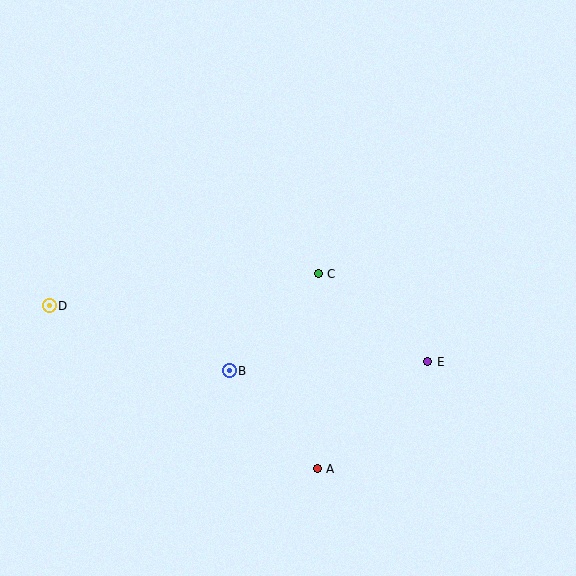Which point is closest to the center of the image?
Point C at (318, 274) is closest to the center.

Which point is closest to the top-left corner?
Point D is closest to the top-left corner.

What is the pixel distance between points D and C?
The distance between D and C is 271 pixels.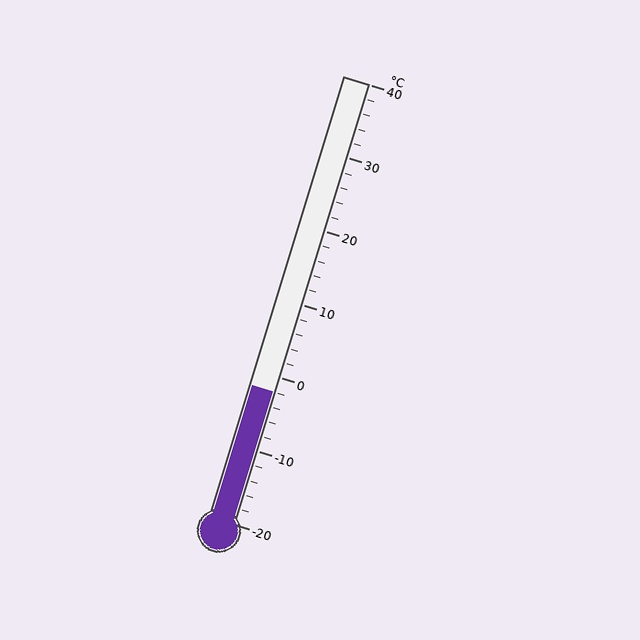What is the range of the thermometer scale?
The thermometer scale ranges from -20°C to 40°C.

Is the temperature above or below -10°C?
The temperature is above -10°C.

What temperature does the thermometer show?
The thermometer shows approximately -2°C.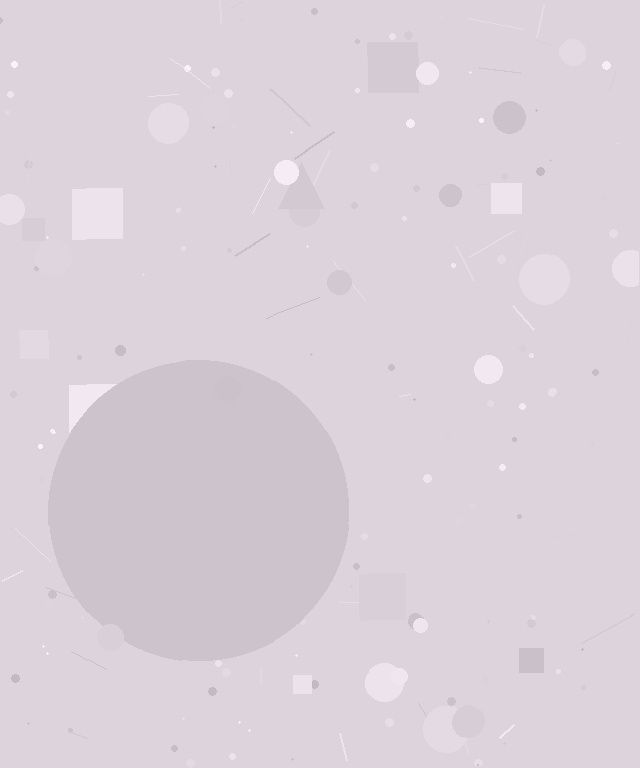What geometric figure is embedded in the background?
A circle is embedded in the background.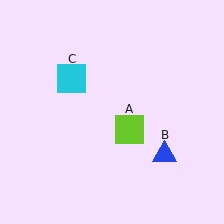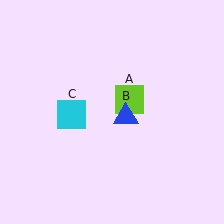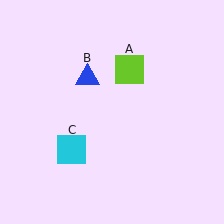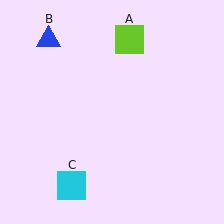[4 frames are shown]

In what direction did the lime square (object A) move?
The lime square (object A) moved up.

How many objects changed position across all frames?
3 objects changed position: lime square (object A), blue triangle (object B), cyan square (object C).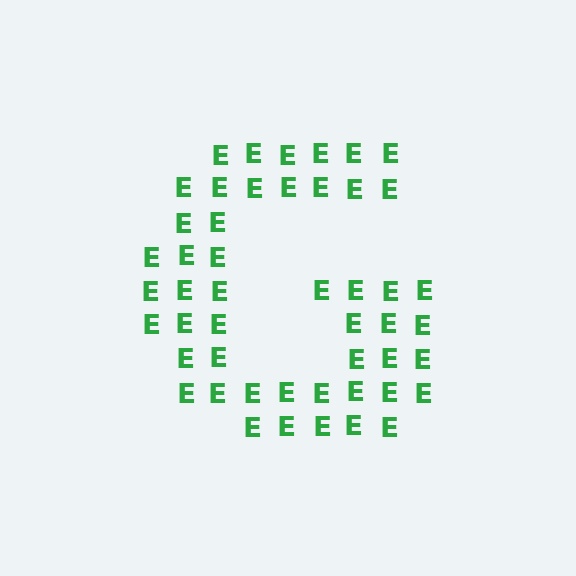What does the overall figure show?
The overall figure shows the letter G.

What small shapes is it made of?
It is made of small letter E's.